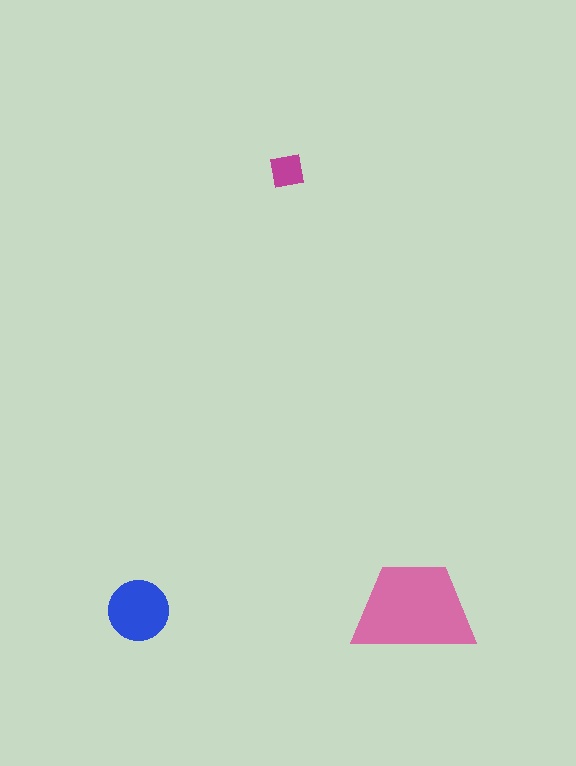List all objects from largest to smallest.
The pink trapezoid, the blue circle, the magenta square.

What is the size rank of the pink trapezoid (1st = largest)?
1st.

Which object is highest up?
The magenta square is topmost.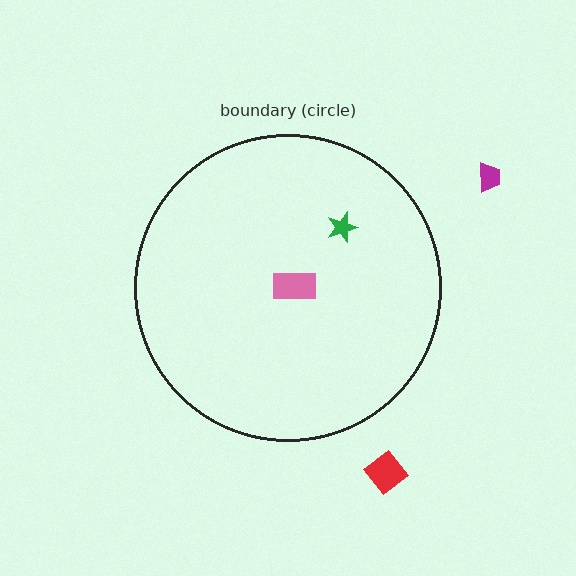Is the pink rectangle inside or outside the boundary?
Inside.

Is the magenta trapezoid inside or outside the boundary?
Outside.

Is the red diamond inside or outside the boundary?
Outside.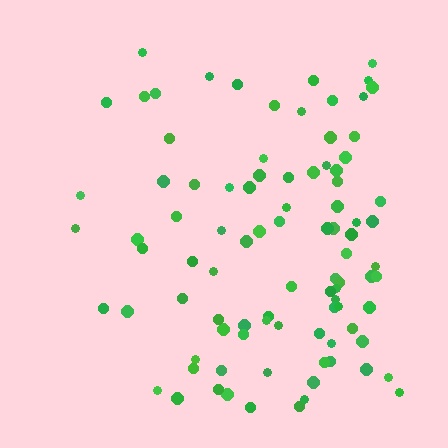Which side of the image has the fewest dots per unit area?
The left.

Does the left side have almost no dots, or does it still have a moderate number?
Still a moderate number, just noticeably fewer than the right.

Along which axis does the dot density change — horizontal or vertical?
Horizontal.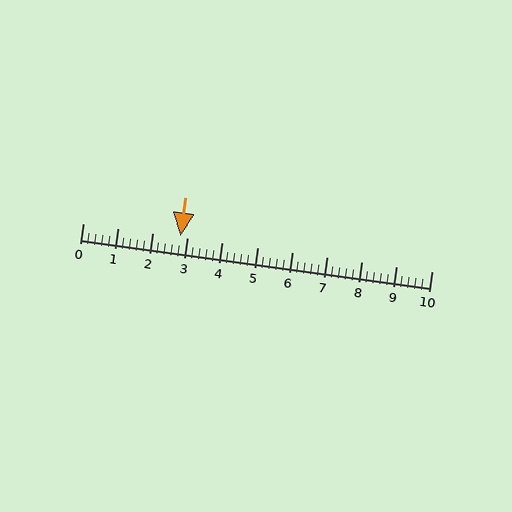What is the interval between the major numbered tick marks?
The major tick marks are spaced 1 units apart.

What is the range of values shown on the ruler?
The ruler shows values from 0 to 10.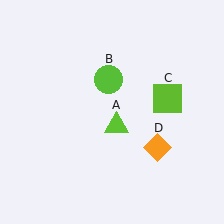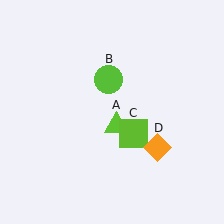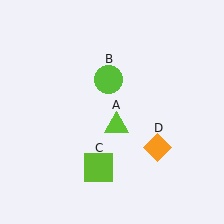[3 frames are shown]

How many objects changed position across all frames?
1 object changed position: lime square (object C).